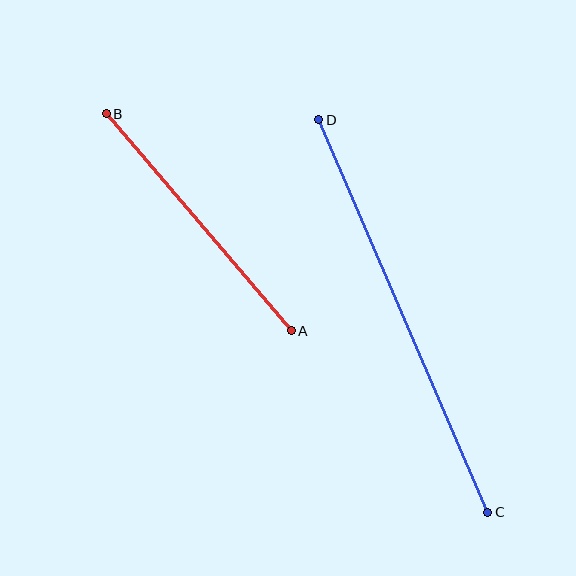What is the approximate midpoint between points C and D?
The midpoint is at approximately (403, 316) pixels.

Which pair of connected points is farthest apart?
Points C and D are farthest apart.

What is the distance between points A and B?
The distance is approximately 285 pixels.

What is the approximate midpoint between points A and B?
The midpoint is at approximately (199, 222) pixels.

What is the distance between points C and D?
The distance is approximately 427 pixels.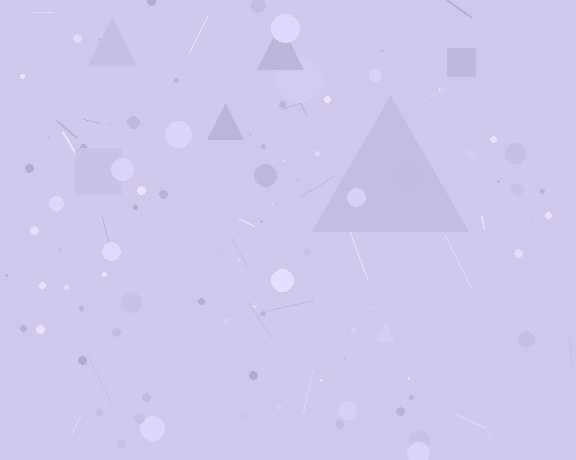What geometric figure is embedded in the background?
A triangle is embedded in the background.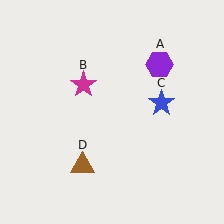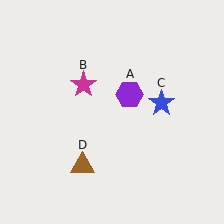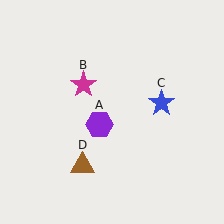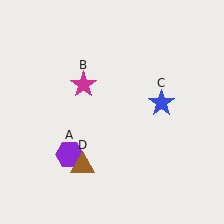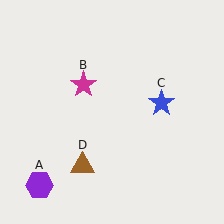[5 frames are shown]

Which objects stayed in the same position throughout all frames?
Magenta star (object B) and blue star (object C) and brown triangle (object D) remained stationary.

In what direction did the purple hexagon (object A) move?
The purple hexagon (object A) moved down and to the left.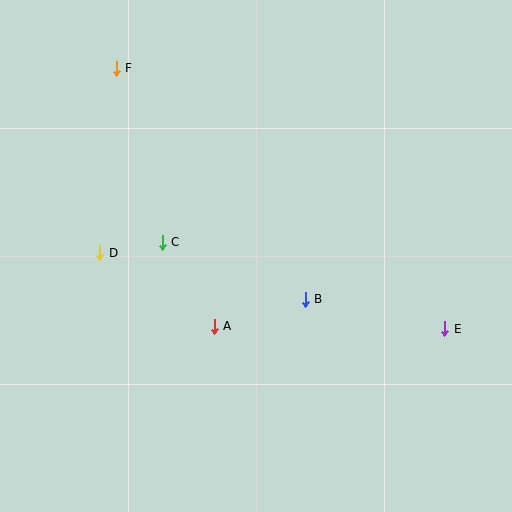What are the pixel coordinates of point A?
Point A is at (214, 326).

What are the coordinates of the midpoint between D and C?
The midpoint between D and C is at (131, 248).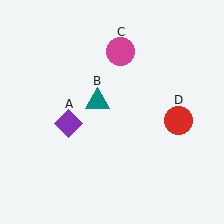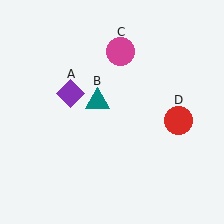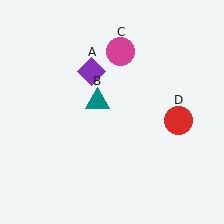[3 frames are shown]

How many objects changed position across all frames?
1 object changed position: purple diamond (object A).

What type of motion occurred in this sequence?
The purple diamond (object A) rotated clockwise around the center of the scene.